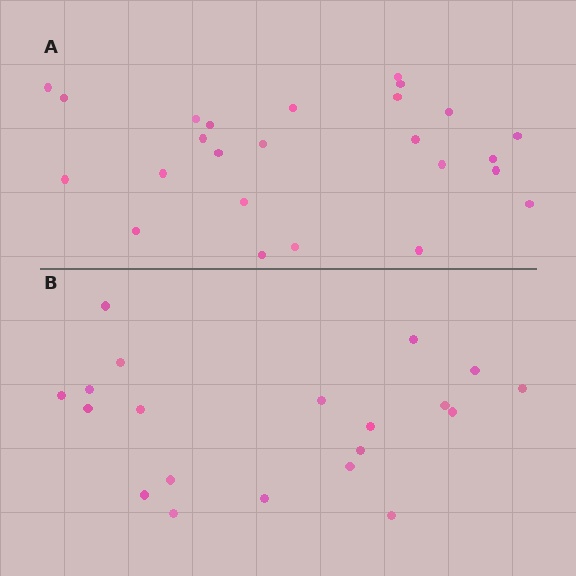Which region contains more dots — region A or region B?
Region A (the top region) has more dots.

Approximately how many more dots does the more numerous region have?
Region A has about 5 more dots than region B.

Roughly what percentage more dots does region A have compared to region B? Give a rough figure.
About 25% more.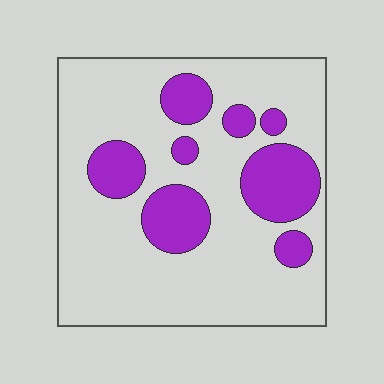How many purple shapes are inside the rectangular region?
8.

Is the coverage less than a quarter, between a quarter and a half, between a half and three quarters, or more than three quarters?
Less than a quarter.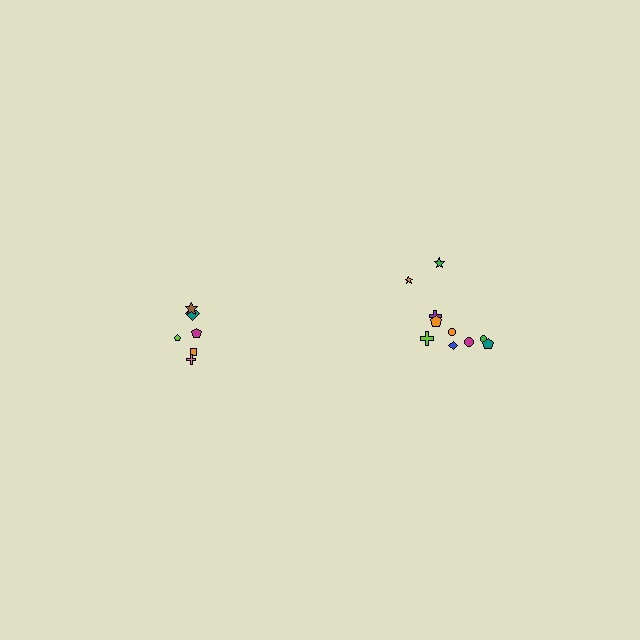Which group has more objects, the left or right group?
The right group.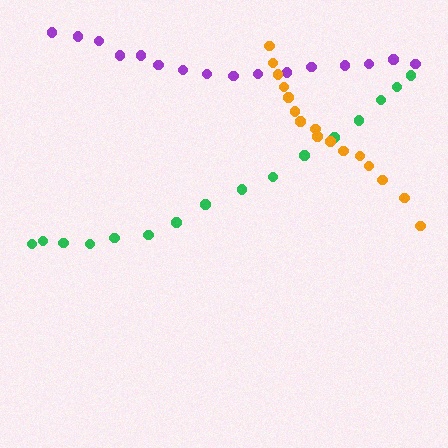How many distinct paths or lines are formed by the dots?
There are 3 distinct paths.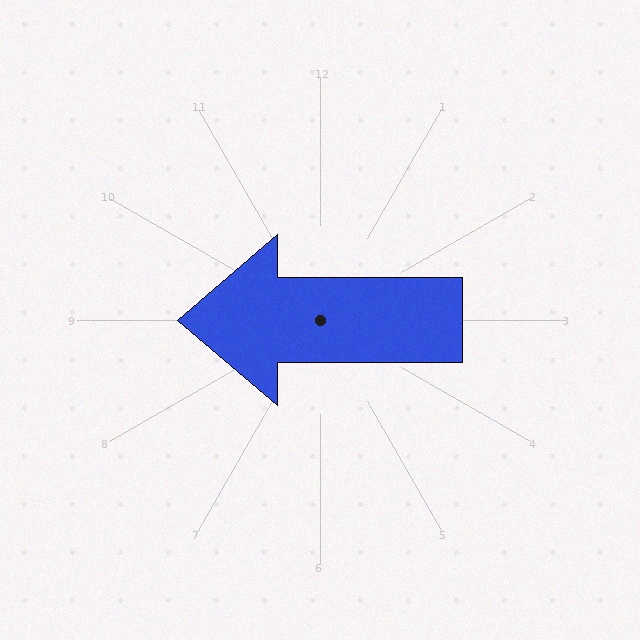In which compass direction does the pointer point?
West.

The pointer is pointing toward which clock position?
Roughly 9 o'clock.